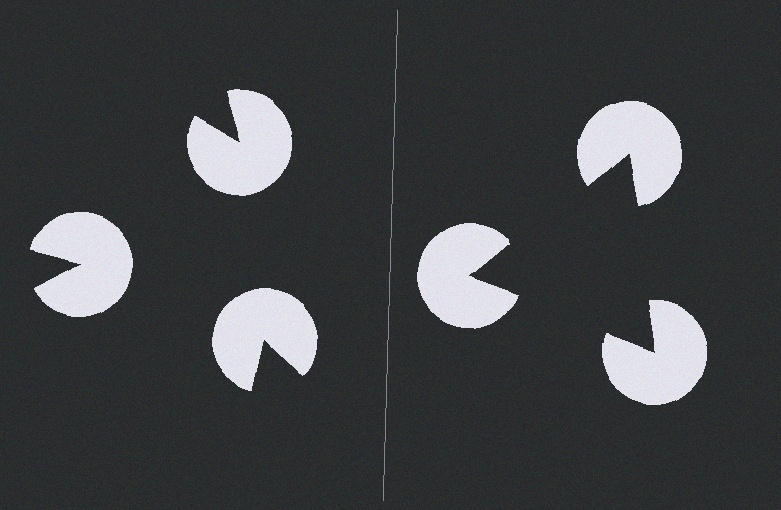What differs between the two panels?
The pac-man discs are positioned identically on both sides; only the wedge orientations differ. On the right they align to a triangle; on the left they are misaligned.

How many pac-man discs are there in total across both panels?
6 — 3 on each side.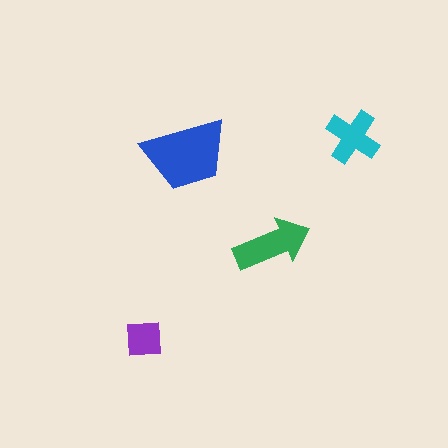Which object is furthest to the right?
The cyan cross is rightmost.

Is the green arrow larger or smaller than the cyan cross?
Larger.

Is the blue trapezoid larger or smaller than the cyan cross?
Larger.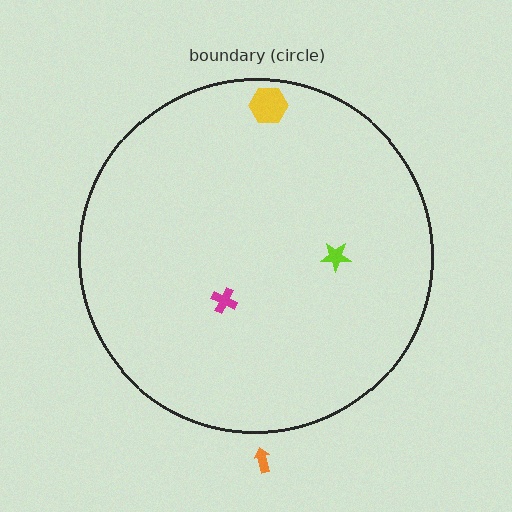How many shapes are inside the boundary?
3 inside, 1 outside.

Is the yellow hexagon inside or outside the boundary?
Inside.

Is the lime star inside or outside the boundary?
Inside.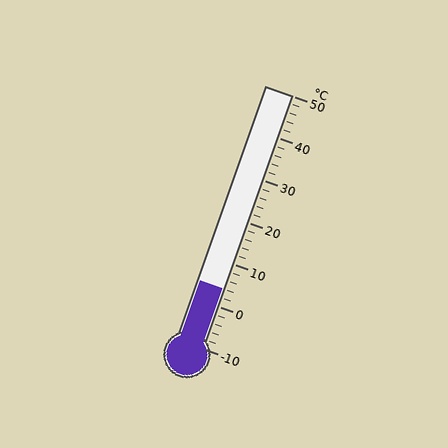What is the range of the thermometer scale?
The thermometer scale ranges from -10°C to 50°C.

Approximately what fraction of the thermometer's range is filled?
The thermometer is filled to approximately 25% of its range.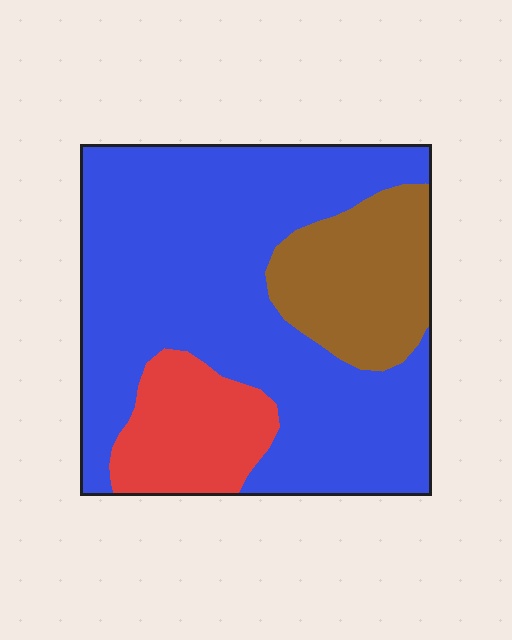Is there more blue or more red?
Blue.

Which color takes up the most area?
Blue, at roughly 65%.